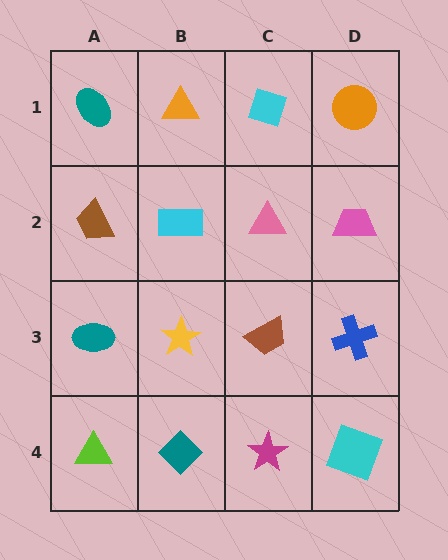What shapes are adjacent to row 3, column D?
A pink trapezoid (row 2, column D), a cyan square (row 4, column D), a brown trapezoid (row 3, column C).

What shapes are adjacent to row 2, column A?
A teal ellipse (row 1, column A), a teal ellipse (row 3, column A), a cyan rectangle (row 2, column B).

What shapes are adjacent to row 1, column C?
A pink triangle (row 2, column C), an orange triangle (row 1, column B), an orange circle (row 1, column D).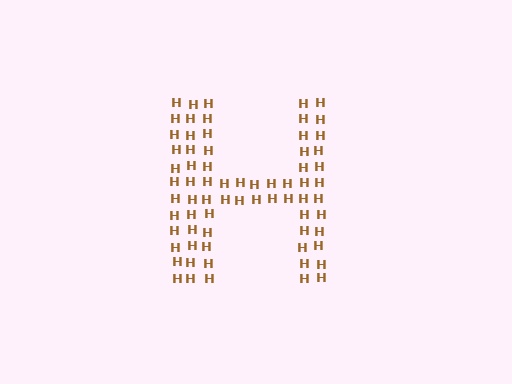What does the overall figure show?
The overall figure shows the letter H.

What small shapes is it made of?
It is made of small letter H's.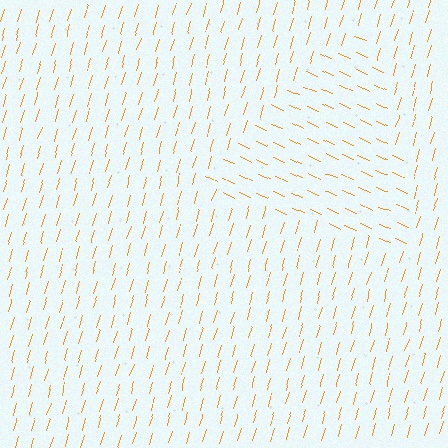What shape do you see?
I see a triangle.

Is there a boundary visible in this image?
Yes, there is a texture boundary formed by a change in line orientation.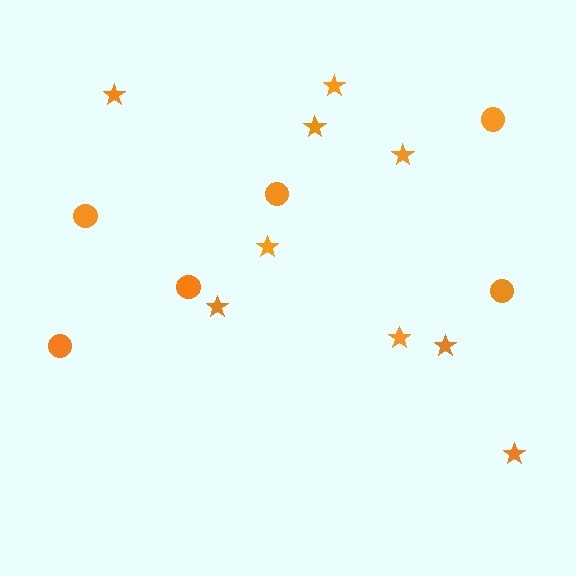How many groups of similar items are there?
There are 2 groups: one group of circles (6) and one group of stars (9).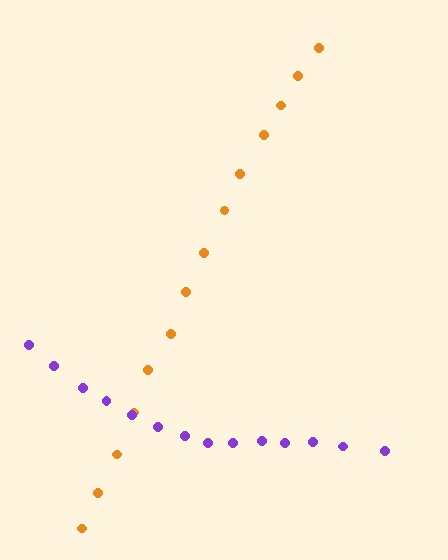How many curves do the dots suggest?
There are 2 distinct paths.